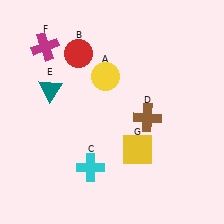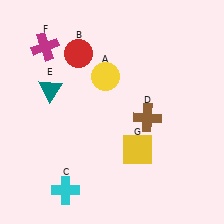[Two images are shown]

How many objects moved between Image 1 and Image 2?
1 object moved between the two images.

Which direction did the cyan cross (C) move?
The cyan cross (C) moved left.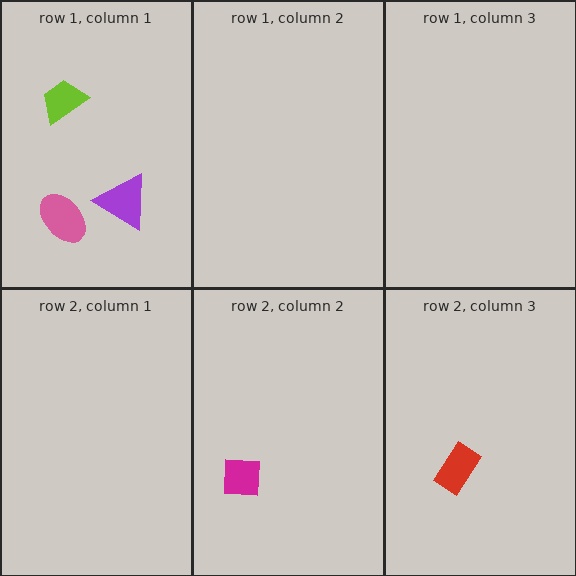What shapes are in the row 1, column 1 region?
The pink ellipse, the lime trapezoid, the purple triangle.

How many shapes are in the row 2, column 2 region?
1.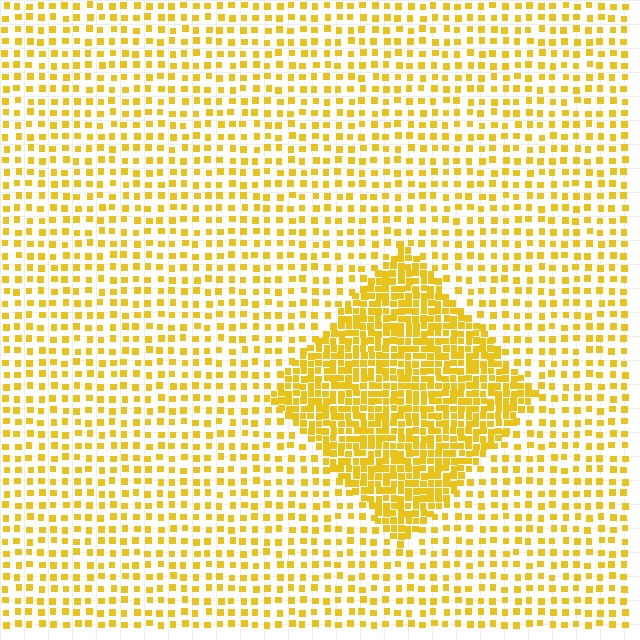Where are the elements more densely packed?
The elements are more densely packed inside the diamond boundary.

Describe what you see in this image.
The image contains small yellow elements arranged at two different densities. A diamond-shaped region is visible where the elements are more densely packed than the surrounding area.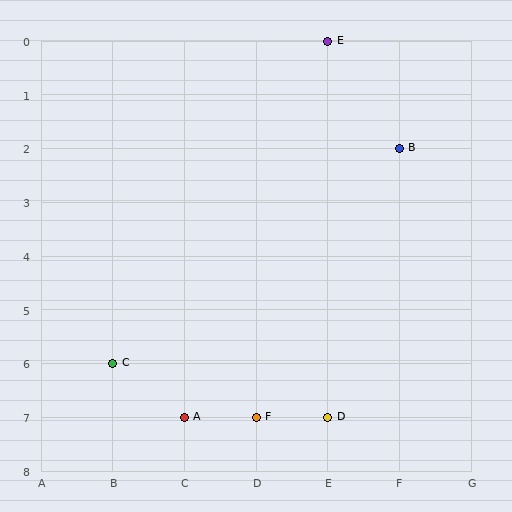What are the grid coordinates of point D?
Point D is at grid coordinates (E, 7).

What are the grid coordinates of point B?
Point B is at grid coordinates (F, 2).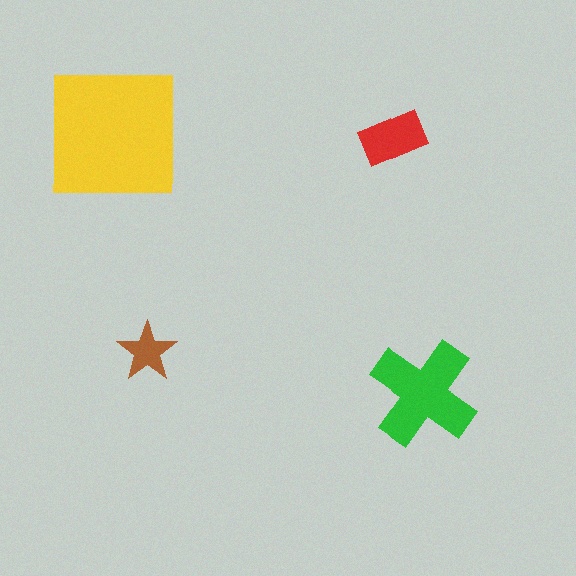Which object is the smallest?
The brown star.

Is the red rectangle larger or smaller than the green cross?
Smaller.